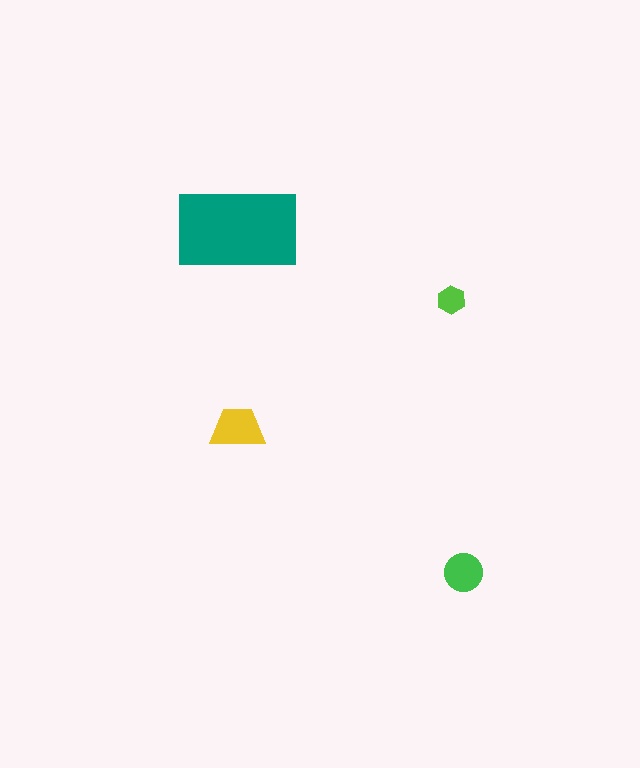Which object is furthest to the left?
The teal rectangle is leftmost.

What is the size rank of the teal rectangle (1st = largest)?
1st.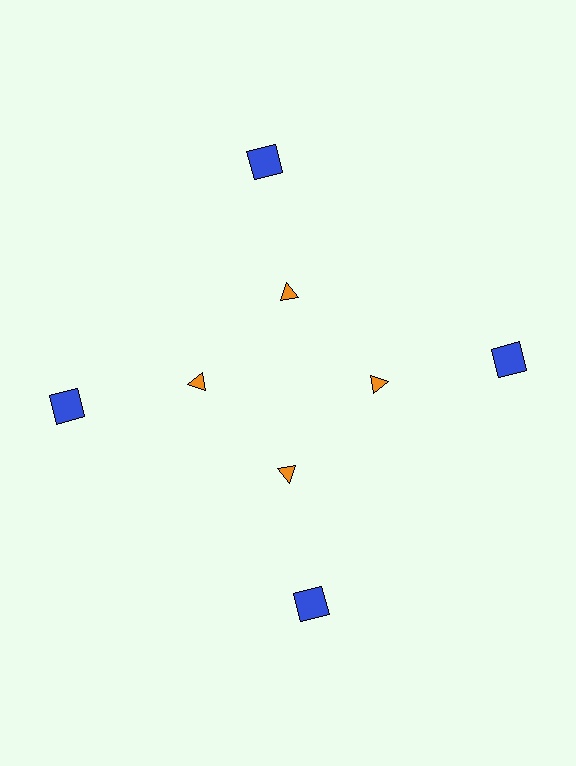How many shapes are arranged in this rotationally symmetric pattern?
There are 8 shapes, arranged in 4 groups of 2.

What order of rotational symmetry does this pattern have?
This pattern has 4-fold rotational symmetry.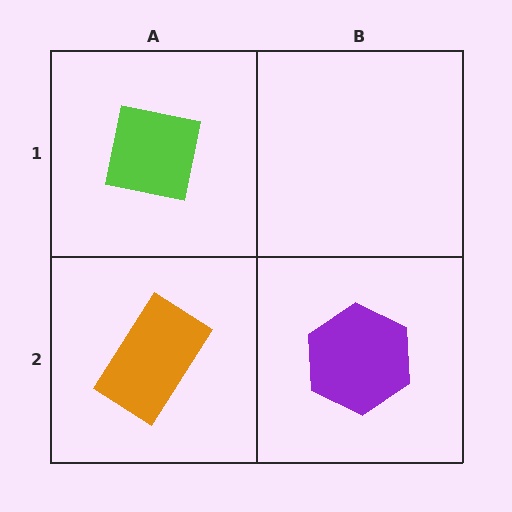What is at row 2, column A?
An orange rectangle.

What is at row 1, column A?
A lime square.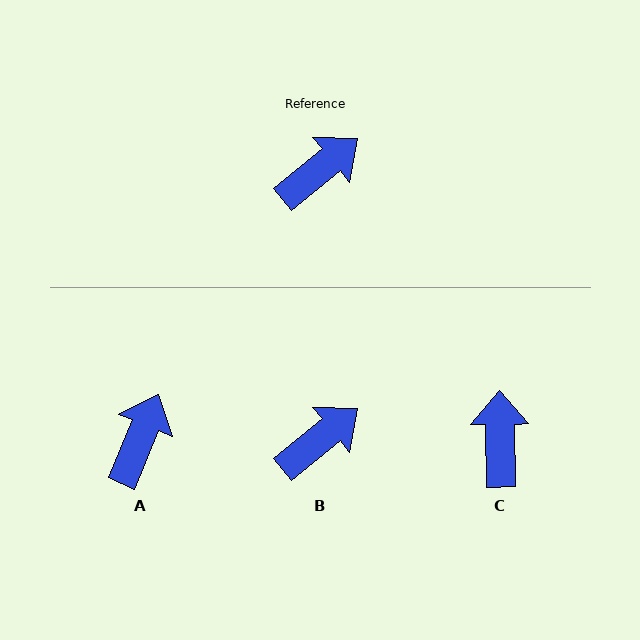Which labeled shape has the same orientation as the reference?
B.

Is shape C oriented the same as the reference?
No, it is off by about 52 degrees.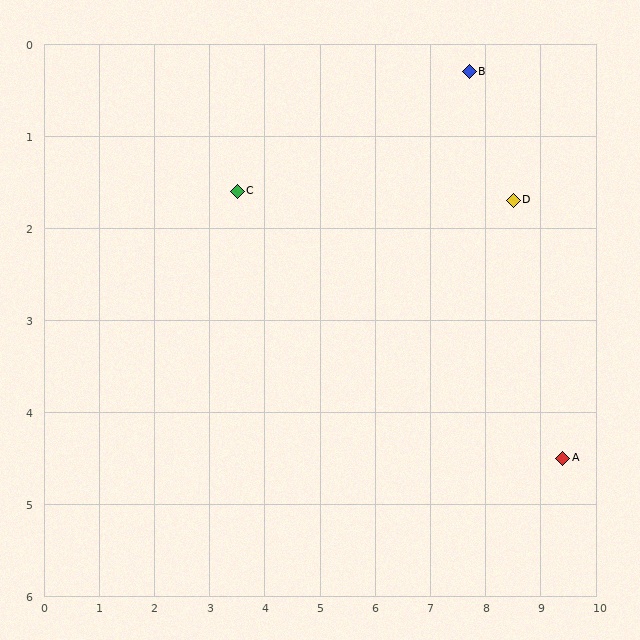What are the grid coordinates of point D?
Point D is at approximately (8.5, 1.7).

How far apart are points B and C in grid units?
Points B and C are about 4.4 grid units apart.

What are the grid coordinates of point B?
Point B is at approximately (7.7, 0.3).